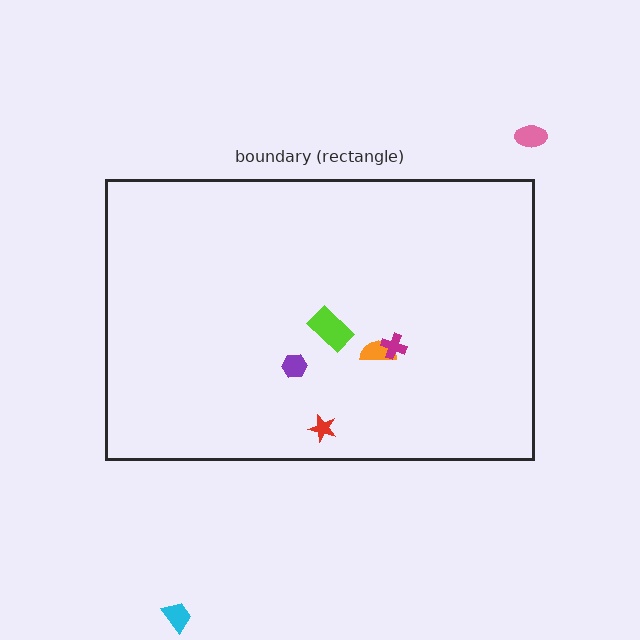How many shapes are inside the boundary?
5 inside, 2 outside.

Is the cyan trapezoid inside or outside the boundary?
Outside.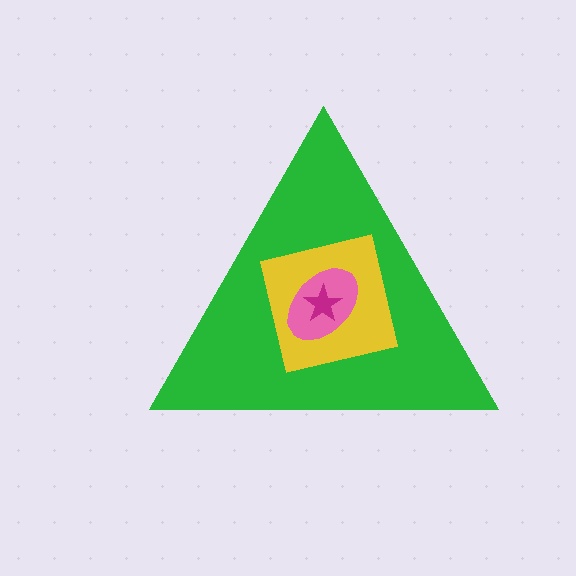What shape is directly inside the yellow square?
The pink ellipse.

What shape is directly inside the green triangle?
The yellow square.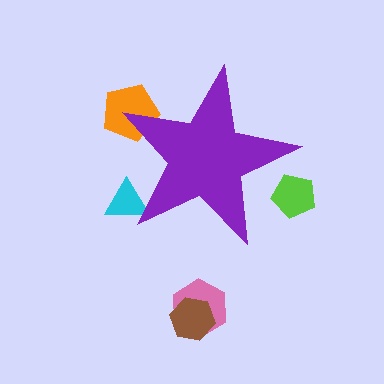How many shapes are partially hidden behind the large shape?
3 shapes are partially hidden.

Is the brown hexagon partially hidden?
No, the brown hexagon is fully visible.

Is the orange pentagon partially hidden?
Yes, the orange pentagon is partially hidden behind the purple star.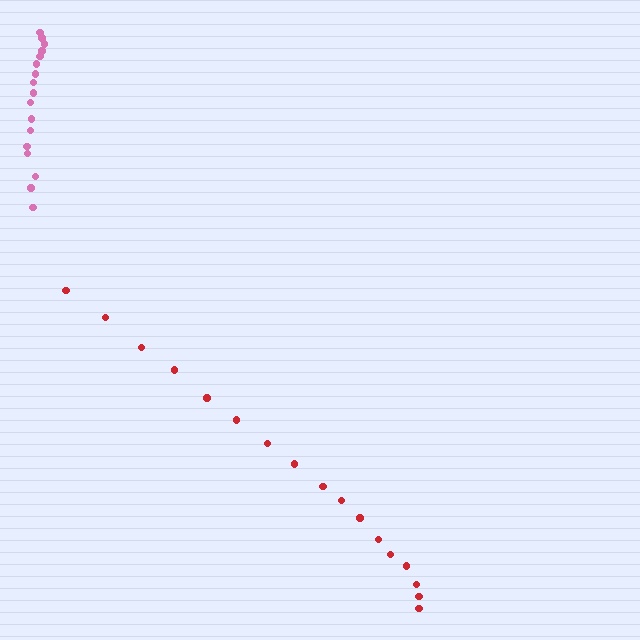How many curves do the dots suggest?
There are 2 distinct paths.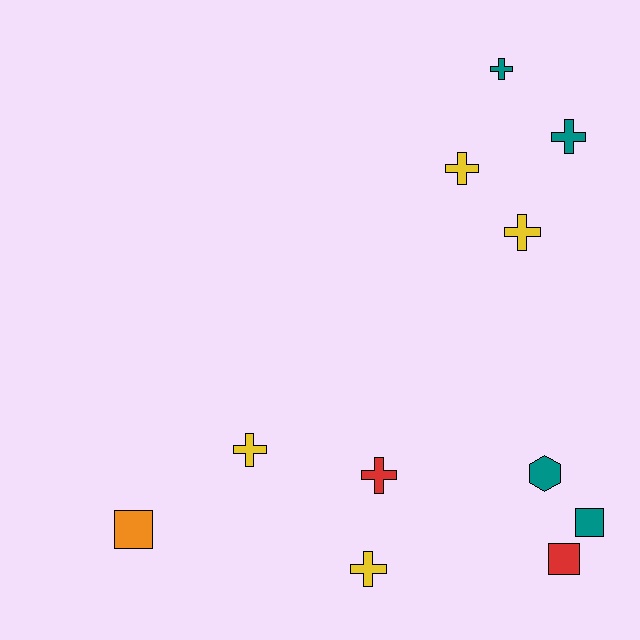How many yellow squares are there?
There are no yellow squares.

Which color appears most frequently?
Yellow, with 4 objects.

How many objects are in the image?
There are 11 objects.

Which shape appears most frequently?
Cross, with 7 objects.